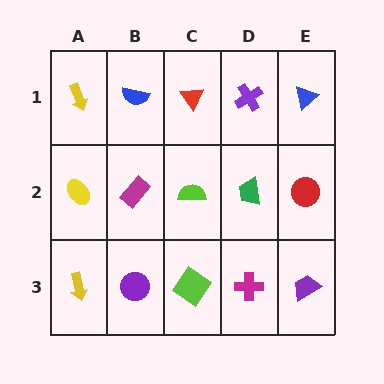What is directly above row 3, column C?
A lime semicircle.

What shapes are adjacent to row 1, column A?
A yellow ellipse (row 2, column A), a blue semicircle (row 1, column B).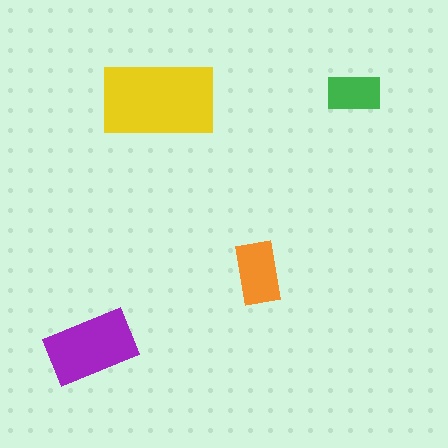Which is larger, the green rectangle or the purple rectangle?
The purple one.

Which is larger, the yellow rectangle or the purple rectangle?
The yellow one.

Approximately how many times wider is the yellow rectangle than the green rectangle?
About 2 times wider.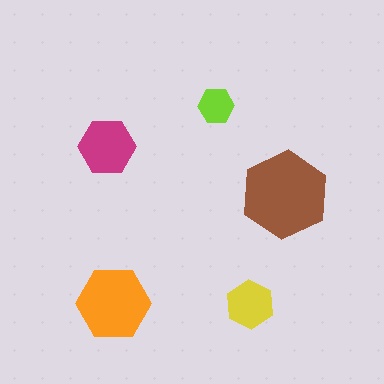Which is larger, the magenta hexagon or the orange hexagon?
The orange one.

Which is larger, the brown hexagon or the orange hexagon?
The brown one.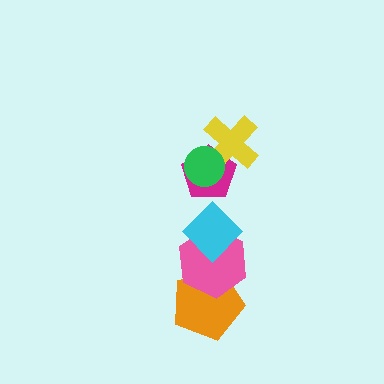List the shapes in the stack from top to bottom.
From top to bottom: the green circle, the yellow cross, the magenta pentagon, the cyan diamond, the pink hexagon, the orange pentagon.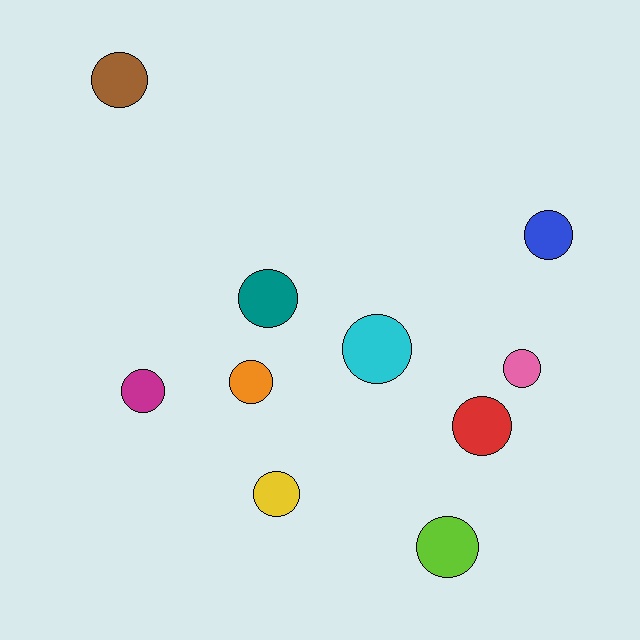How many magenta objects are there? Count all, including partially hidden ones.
There is 1 magenta object.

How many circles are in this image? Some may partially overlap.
There are 10 circles.